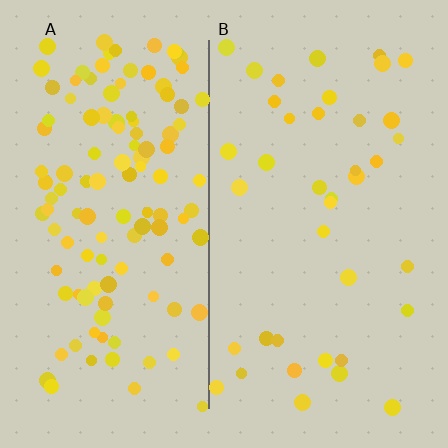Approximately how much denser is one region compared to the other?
Approximately 3.0× — region A over region B.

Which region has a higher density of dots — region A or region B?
A (the left).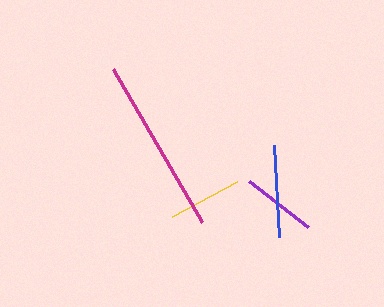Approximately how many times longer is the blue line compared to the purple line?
The blue line is approximately 1.2 times the length of the purple line.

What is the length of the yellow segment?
The yellow segment is approximately 74 pixels long.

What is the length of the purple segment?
The purple segment is approximately 75 pixels long.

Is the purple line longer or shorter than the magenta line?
The magenta line is longer than the purple line.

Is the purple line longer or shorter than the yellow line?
The purple line is longer than the yellow line.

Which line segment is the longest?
The magenta line is the longest at approximately 176 pixels.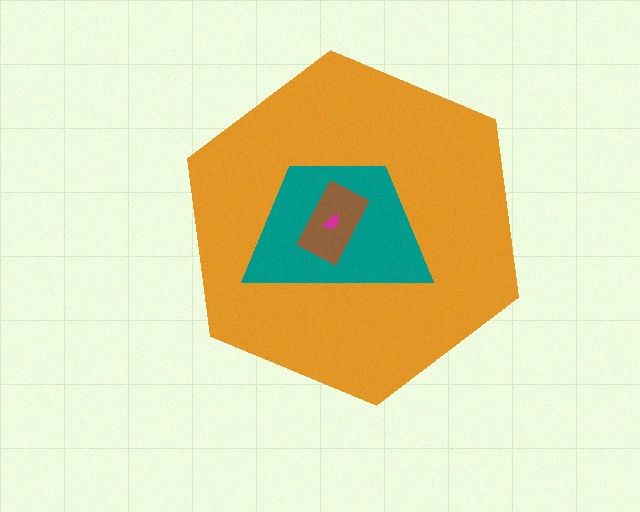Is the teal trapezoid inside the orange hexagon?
Yes.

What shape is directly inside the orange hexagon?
The teal trapezoid.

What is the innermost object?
The magenta semicircle.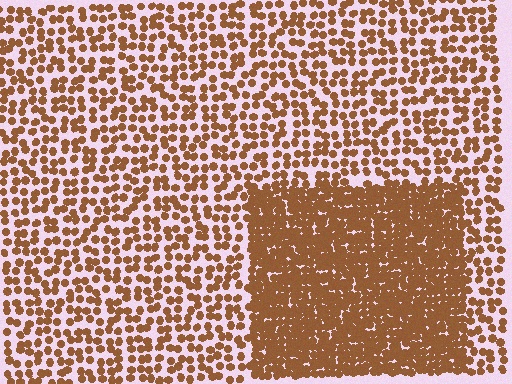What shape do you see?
I see a rectangle.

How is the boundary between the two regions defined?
The boundary is defined by a change in element density (approximately 2.4x ratio). All elements are the same color, size, and shape.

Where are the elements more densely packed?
The elements are more densely packed inside the rectangle boundary.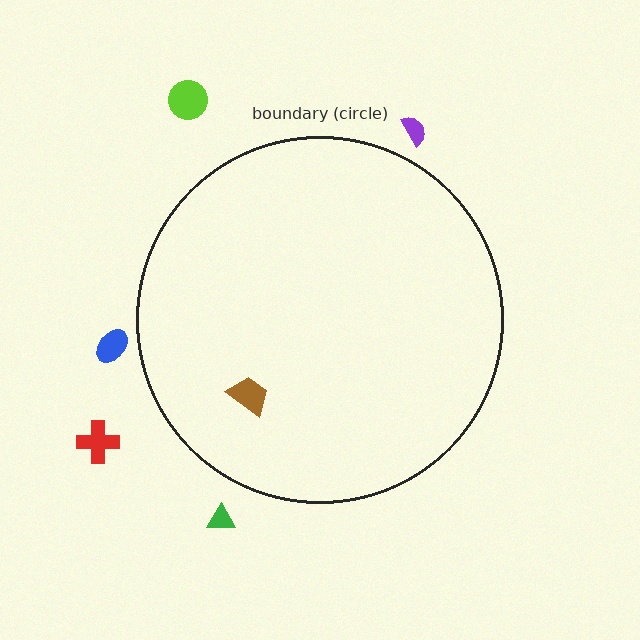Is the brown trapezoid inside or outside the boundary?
Inside.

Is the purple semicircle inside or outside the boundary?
Outside.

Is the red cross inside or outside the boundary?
Outside.